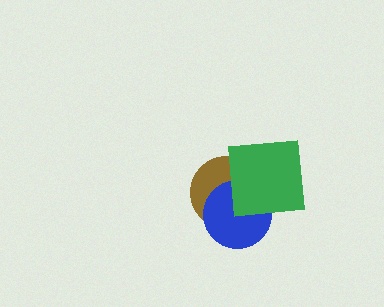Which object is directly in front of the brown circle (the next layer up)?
The blue circle is directly in front of the brown circle.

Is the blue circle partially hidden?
Yes, it is partially covered by another shape.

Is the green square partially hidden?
No, no other shape covers it.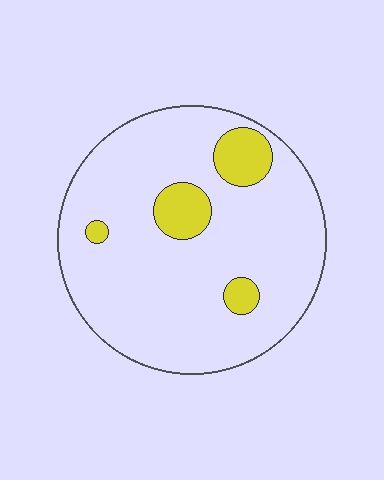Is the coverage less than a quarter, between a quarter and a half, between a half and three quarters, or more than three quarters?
Less than a quarter.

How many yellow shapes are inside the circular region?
4.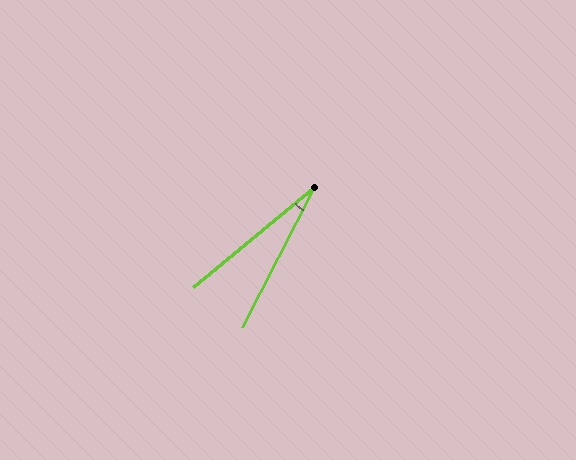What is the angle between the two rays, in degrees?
Approximately 23 degrees.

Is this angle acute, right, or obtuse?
It is acute.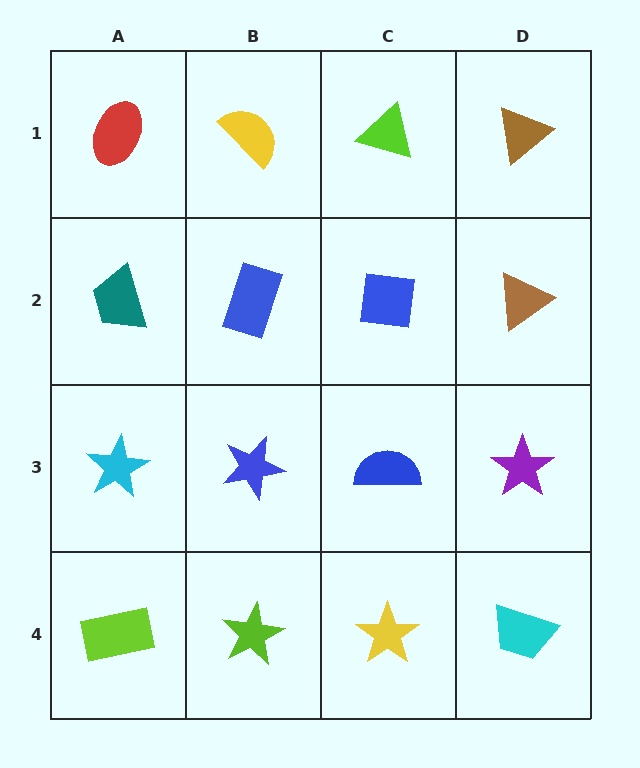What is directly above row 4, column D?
A purple star.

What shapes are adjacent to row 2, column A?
A red ellipse (row 1, column A), a cyan star (row 3, column A), a blue rectangle (row 2, column B).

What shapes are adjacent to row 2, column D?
A brown triangle (row 1, column D), a purple star (row 3, column D), a blue square (row 2, column C).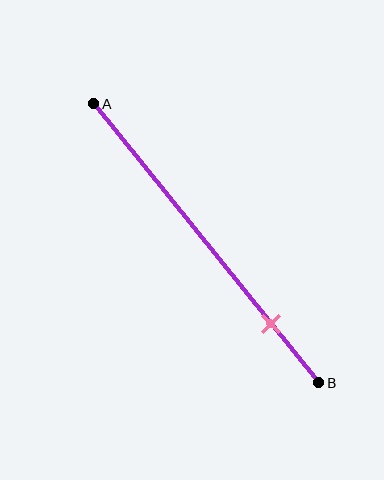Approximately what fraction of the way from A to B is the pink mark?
The pink mark is approximately 80% of the way from A to B.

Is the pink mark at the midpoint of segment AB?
No, the mark is at about 80% from A, not at the 50% midpoint.